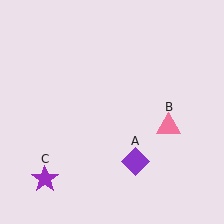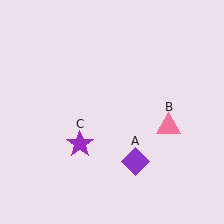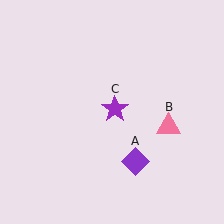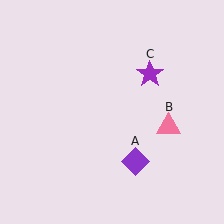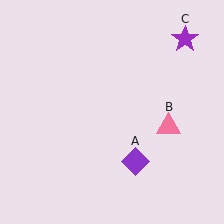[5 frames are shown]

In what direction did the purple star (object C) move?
The purple star (object C) moved up and to the right.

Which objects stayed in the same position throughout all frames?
Purple diamond (object A) and pink triangle (object B) remained stationary.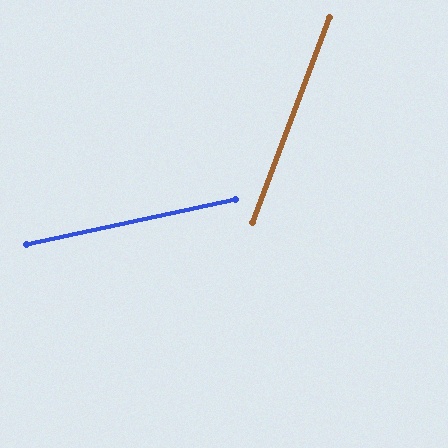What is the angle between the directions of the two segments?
Approximately 57 degrees.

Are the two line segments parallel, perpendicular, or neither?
Neither parallel nor perpendicular — they differ by about 57°.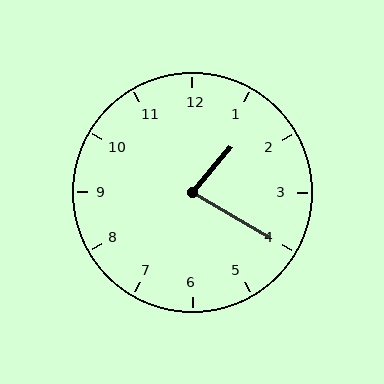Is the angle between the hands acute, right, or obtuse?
It is acute.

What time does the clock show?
1:20.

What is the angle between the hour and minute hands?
Approximately 80 degrees.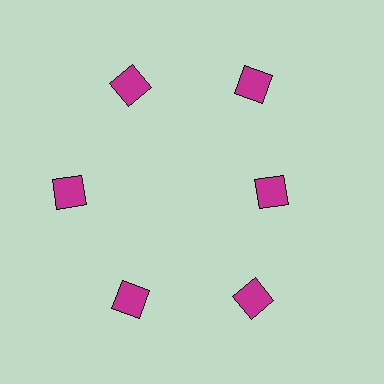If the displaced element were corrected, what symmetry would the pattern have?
It would have 6-fold rotational symmetry — the pattern would map onto itself every 60 degrees.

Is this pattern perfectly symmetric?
No. The 6 magenta squares are arranged in a ring, but one element near the 3 o'clock position is pulled inward toward the center, breaking the 6-fold rotational symmetry.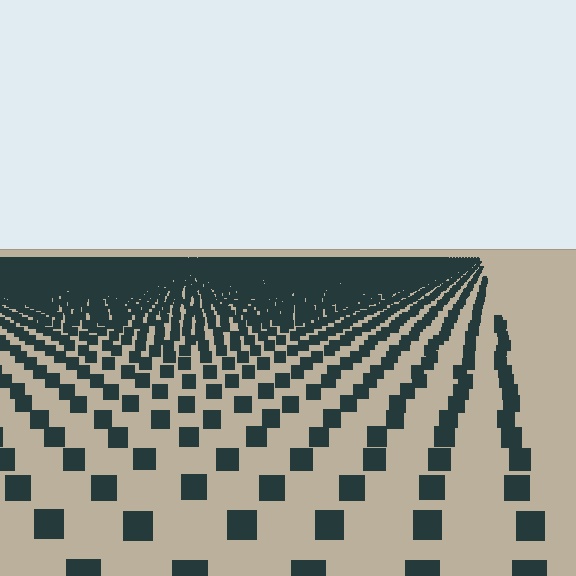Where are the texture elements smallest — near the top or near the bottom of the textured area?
Near the top.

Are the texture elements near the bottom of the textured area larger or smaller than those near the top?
Larger. Near the bottom, elements are closer to the viewer and appear at a bigger on-screen size.